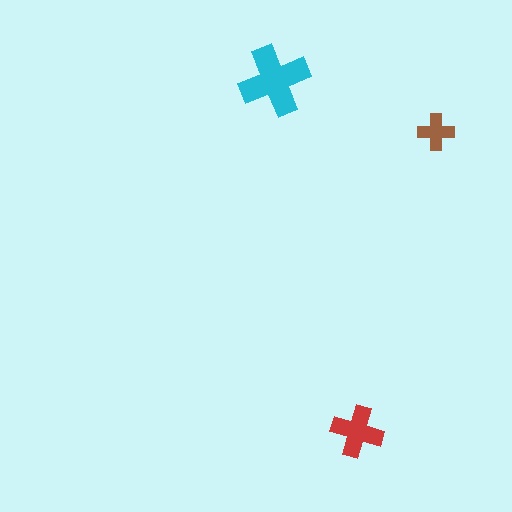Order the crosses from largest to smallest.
the cyan one, the red one, the brown one.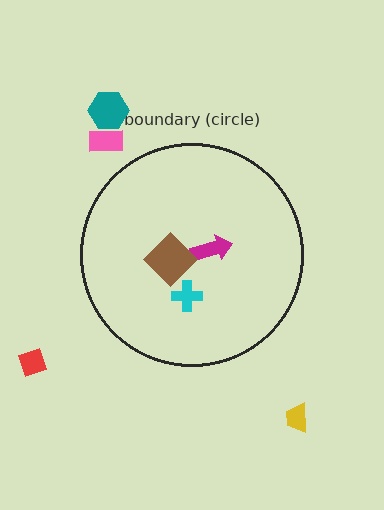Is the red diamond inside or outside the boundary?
Outside.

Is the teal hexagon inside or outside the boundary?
Outside.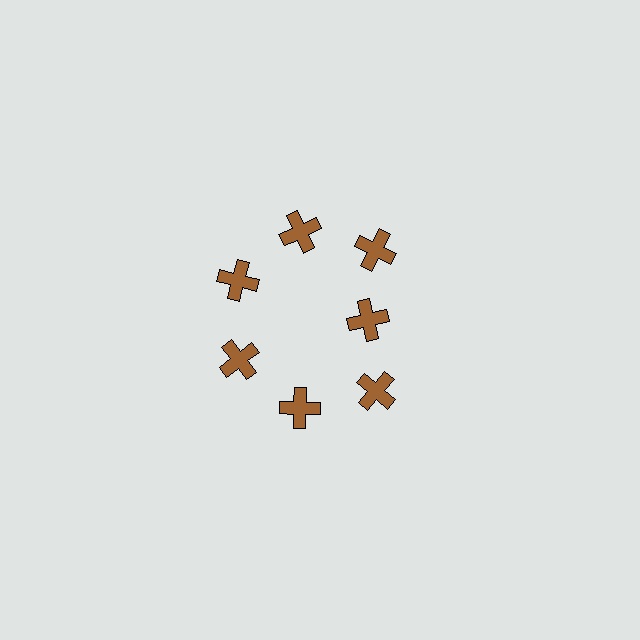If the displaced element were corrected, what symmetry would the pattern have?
It would have 7-fold rotational symmetry — the pattern would map onto itself every 51 degrees.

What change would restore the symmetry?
The symmetry would be restored by moving it outward, back onto the ring so that all 7 crosses sit at equal angles and equal distance from the center.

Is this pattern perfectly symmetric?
No. The 7 brown crosses are arranged in a ring, but one element near the 3 o'clock position is pulled inward toward the center, breaking the 7-fold rotational symmetry.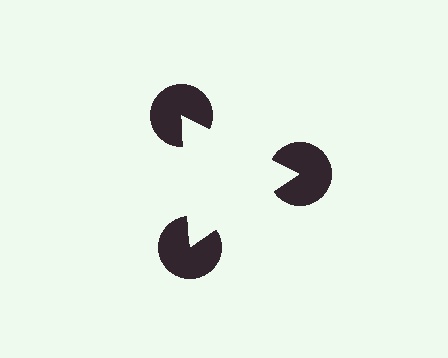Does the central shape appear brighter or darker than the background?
It typically appears slightly brighter than the background, even though no actual brightness change is drawn.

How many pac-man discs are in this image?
There are 3 — one at each vertex of the illusory triangle.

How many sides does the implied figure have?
3 sides.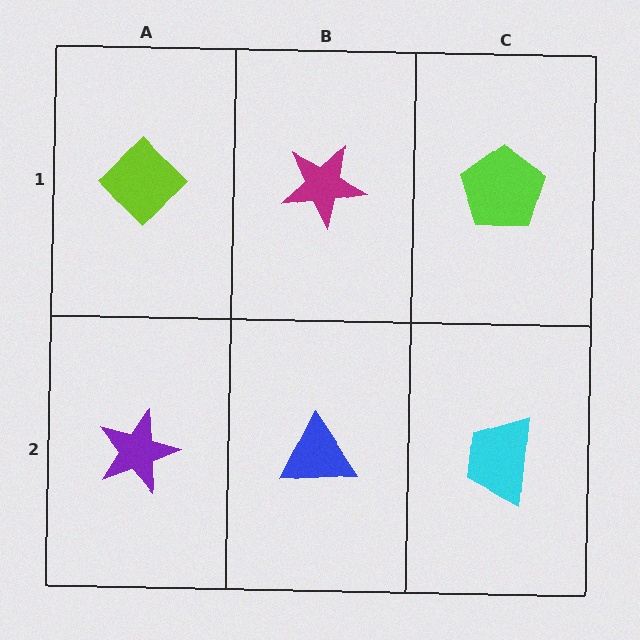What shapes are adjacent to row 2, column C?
A lime pentagon (row 1, column C), a blue triangle (row 2, column B).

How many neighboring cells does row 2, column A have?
2.